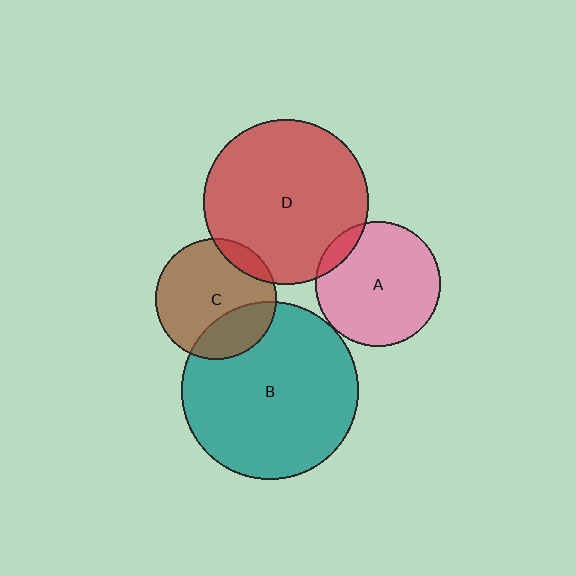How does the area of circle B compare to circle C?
Approximately 2.2 times.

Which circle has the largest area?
Circle B (teal).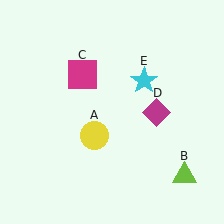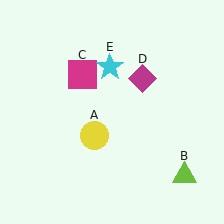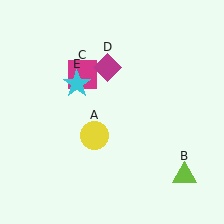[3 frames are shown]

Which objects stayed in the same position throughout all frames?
Yellow circle (object A) and lime triangle (object B) and magenta square (object C) remained stationary.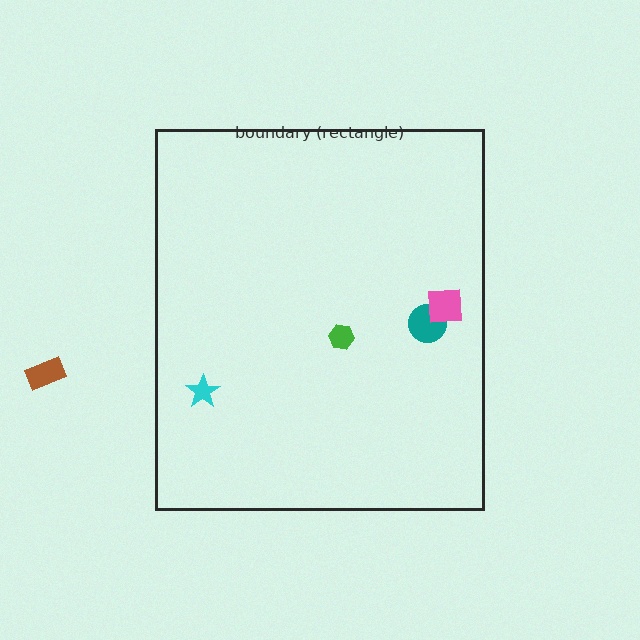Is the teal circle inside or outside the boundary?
Inside.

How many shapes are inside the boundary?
4 inside, 1 outside.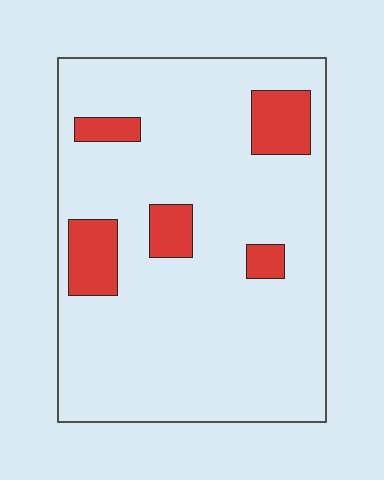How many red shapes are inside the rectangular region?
5.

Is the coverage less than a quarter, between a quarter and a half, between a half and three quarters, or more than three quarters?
Less than a quarter.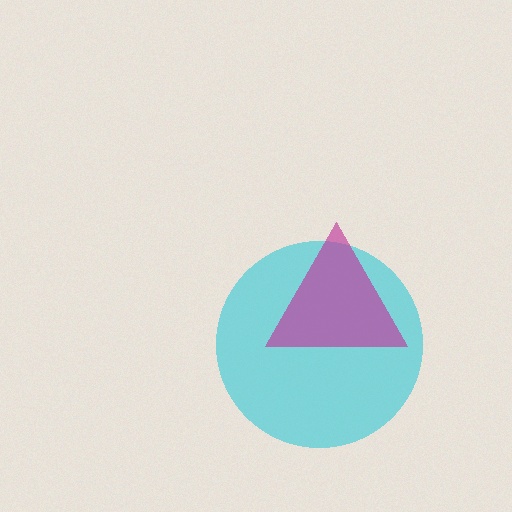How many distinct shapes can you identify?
There are 2 distinct shapes: a cyan circle, a magenta triangle.